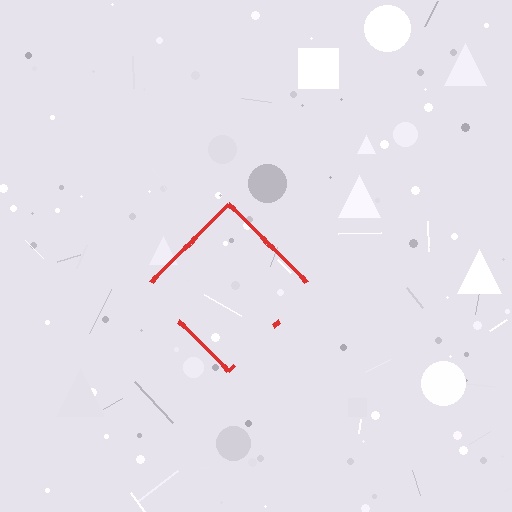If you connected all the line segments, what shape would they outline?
They would outline a diamond.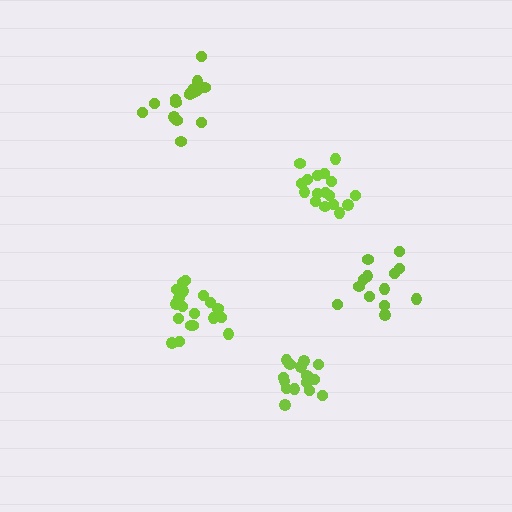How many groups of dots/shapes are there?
There are 5 groups.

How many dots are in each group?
Group 1: 16 dots, Group 2: 16 dots, Group 3: 19 dots, Group 4: 17 dots, Group 5: 13 dots (81 total).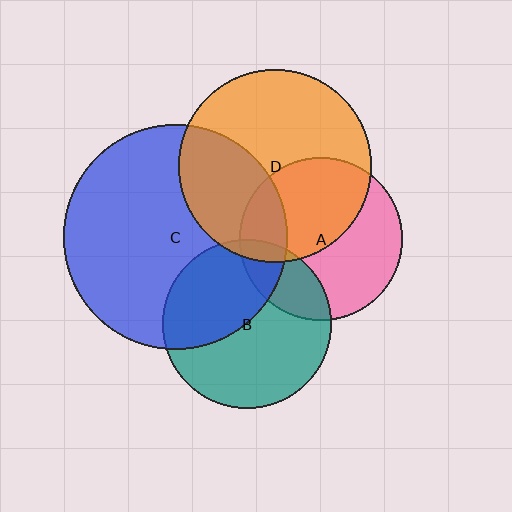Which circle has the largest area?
Circle C (blue).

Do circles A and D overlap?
Yes.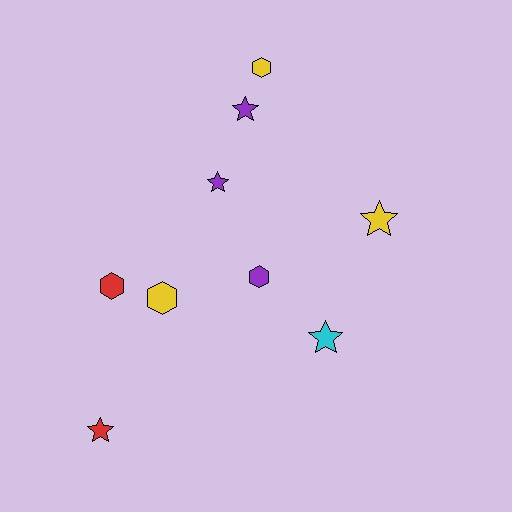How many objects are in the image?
There are 9 objects.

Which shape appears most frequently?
Star, with 5 objects.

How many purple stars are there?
There are 2 purple stars.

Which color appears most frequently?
Purple, with 3 objects.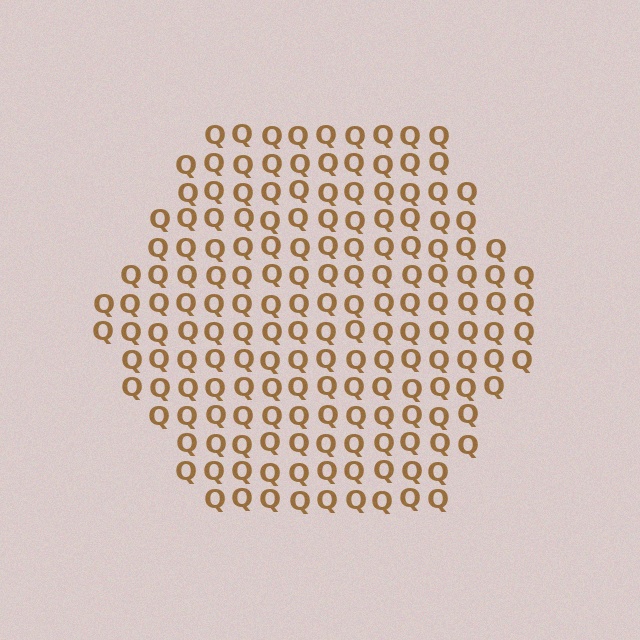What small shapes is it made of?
It is made of small letter Q's.